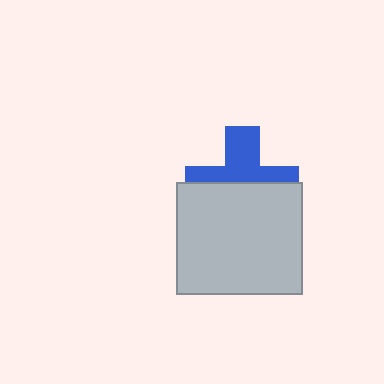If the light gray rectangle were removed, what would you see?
You would see the complete blue cross.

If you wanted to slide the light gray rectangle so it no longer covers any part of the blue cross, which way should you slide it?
Slide it down — that is the most direct way to separate the two shapes.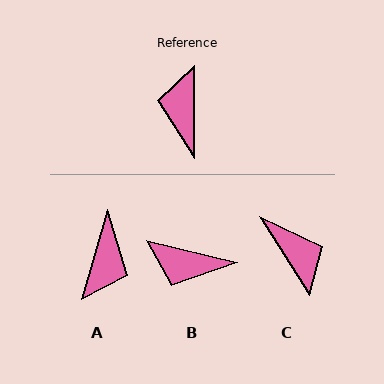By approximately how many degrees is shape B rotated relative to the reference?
Approximately 76 degrees counter-clockwise.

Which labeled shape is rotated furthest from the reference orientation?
A, about 164 degrees away.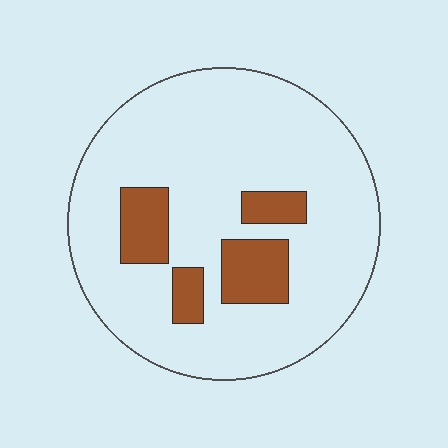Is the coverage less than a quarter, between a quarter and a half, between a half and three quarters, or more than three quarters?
Less than a quarter.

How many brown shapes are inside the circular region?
4.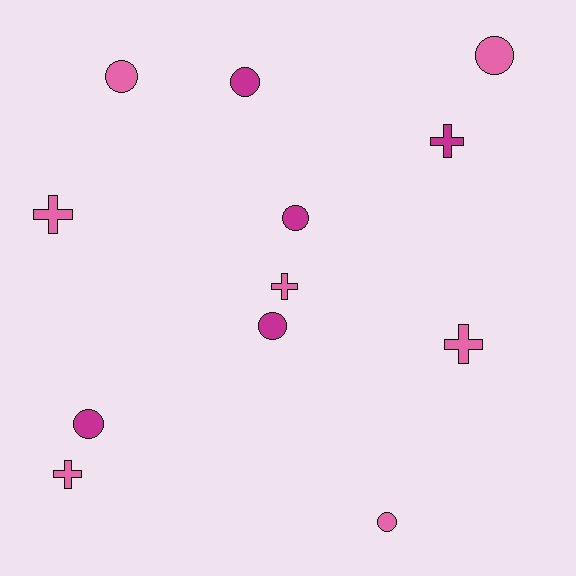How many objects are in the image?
There are 12 objects.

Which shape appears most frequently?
Circle, with 7 objects.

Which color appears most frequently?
Pink, with 7 objects.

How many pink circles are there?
There are 3 pink circles.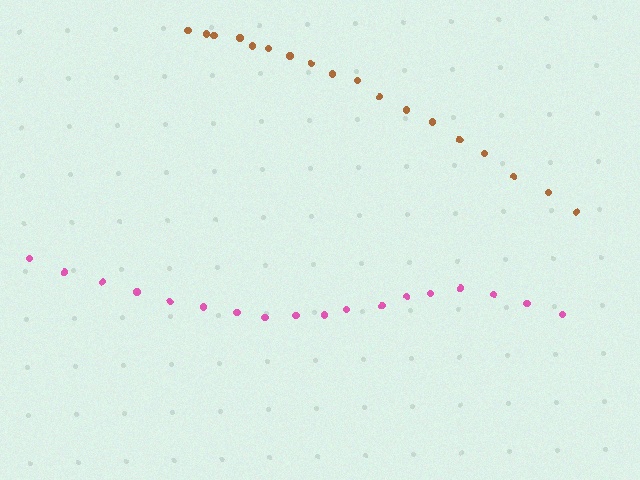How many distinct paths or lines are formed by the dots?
There are 2 distinct paths.